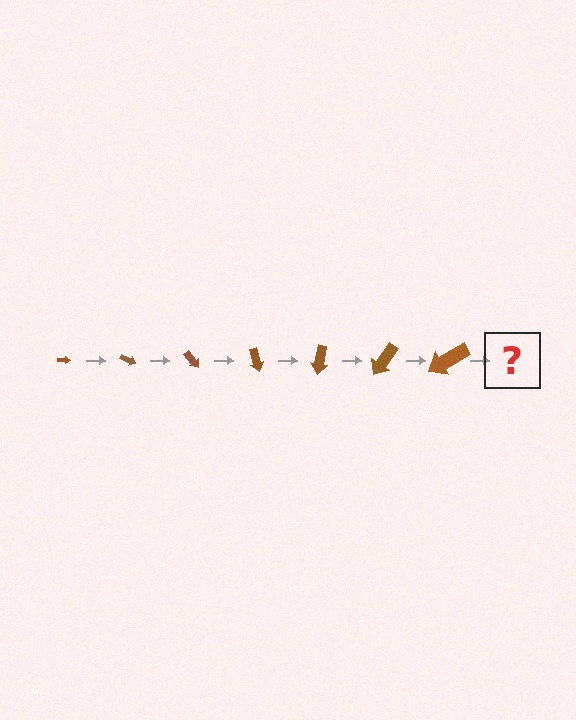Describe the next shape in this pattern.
It should be an arrow, larger than the previous one and rotated 175 degrees from the start.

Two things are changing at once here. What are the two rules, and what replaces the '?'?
The two rules are that the arrow grows larger each step and it rotates 25 degrees each step. The '?' should be an arrow, larger than the previous one and rotated 175 degrees from the start.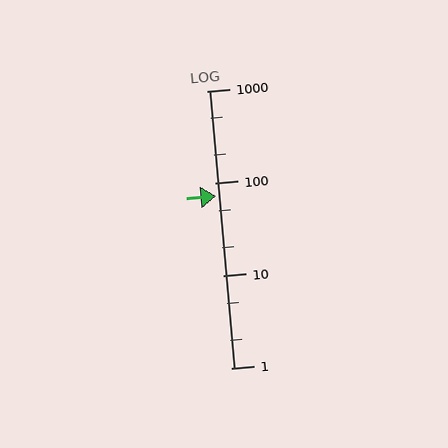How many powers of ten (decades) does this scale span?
The scale spans 3 decades, from 1 to 1000.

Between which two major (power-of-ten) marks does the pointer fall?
The pointer is between 10 and 100.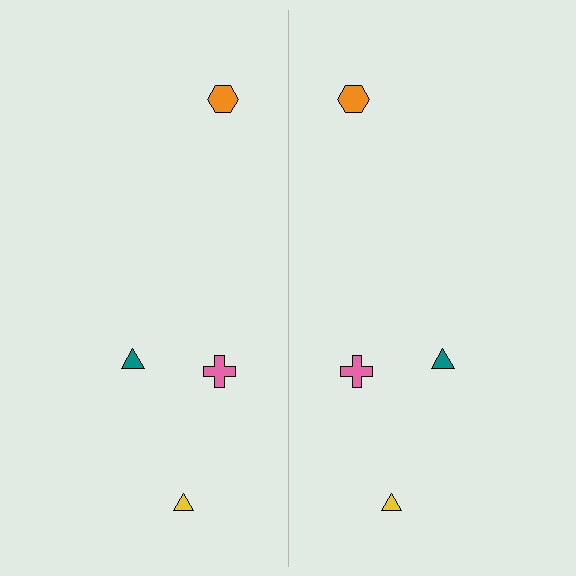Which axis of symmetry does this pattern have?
The pattern has a vertical axis of symmetry running through the center of the image.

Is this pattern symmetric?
Yes, this pattern has bilateral (reflection) symmetry.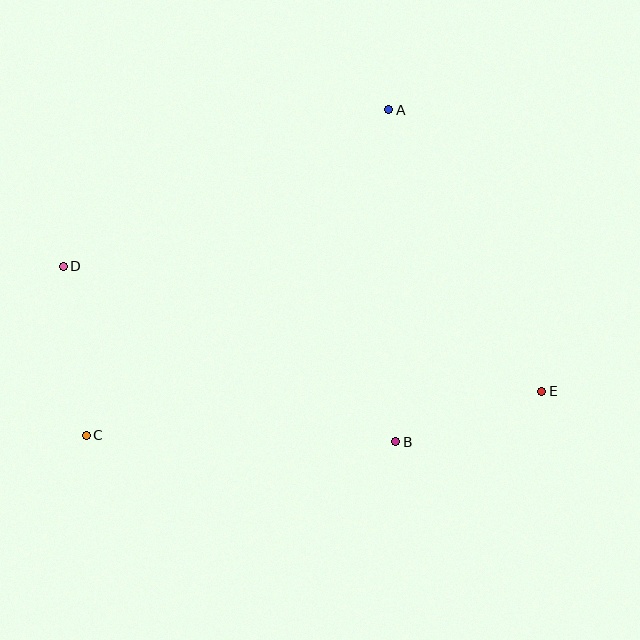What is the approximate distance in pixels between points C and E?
The distance between C and E is approximately 458 pixels.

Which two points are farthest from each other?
Points D and E are farthest from each other.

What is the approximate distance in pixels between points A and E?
The distance between A and E is approximately 320 pixels.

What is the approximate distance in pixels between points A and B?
The distance between A and B is approximately 332 pixels.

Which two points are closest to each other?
Points B and E are closest to each other.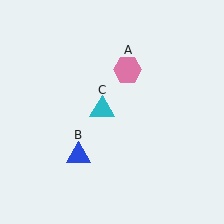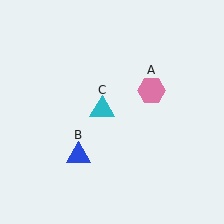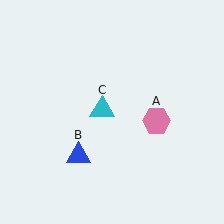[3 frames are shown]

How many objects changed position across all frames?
1 object changed position: pink hexagon (object A).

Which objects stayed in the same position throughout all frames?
Blue triangle (object B) and cyan triangle (object C) remained stationary.